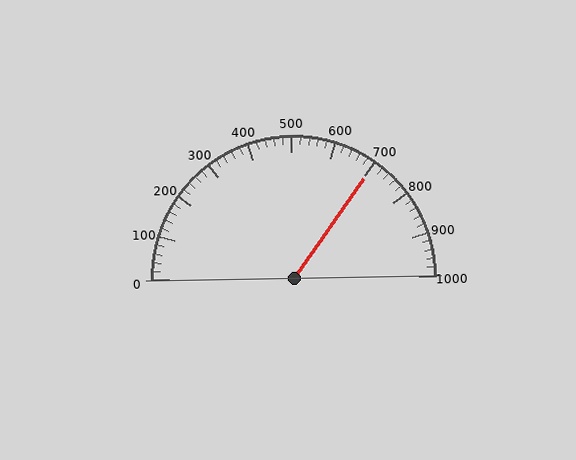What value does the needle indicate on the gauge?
The needle indicates approximately 700.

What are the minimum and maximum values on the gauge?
The gauge ranges from 0 to 1000.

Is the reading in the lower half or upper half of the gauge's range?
The reading is in the upper half of the range (0 to 1000).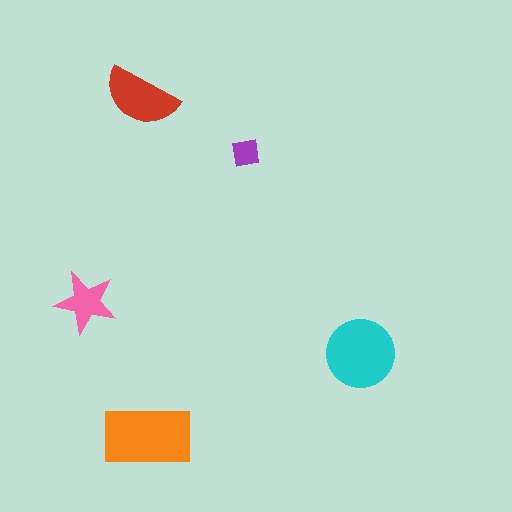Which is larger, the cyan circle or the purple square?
The cyan circle.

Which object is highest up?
The red semicircle is topmost.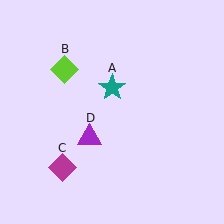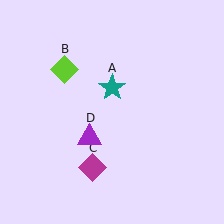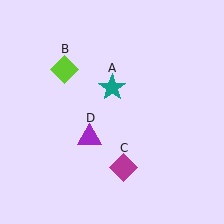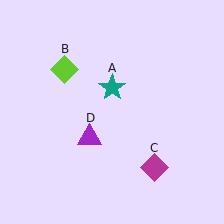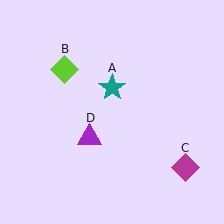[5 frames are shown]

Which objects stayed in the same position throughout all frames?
Teal star (object A) and lime diamond (object B) and purple triangle (object D) remained stationary.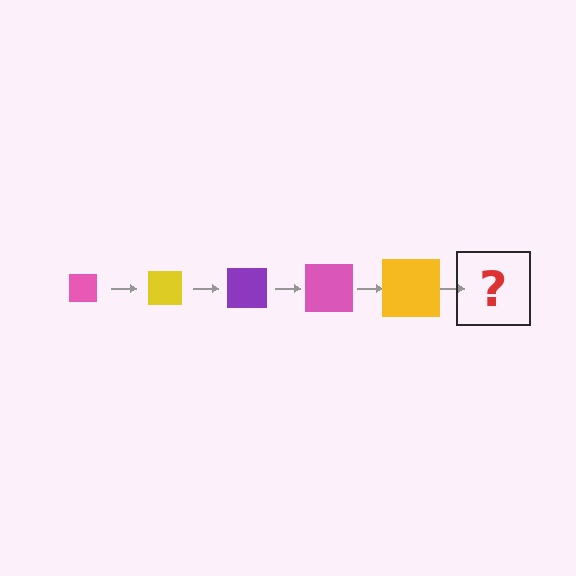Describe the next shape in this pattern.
It should be a purple square, larger than the previous one.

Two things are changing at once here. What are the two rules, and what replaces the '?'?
The two rules are that the square grows larger each step and the color cycles through pink, yellow, and purple. The '?' should be a purple square, larger than the previous one.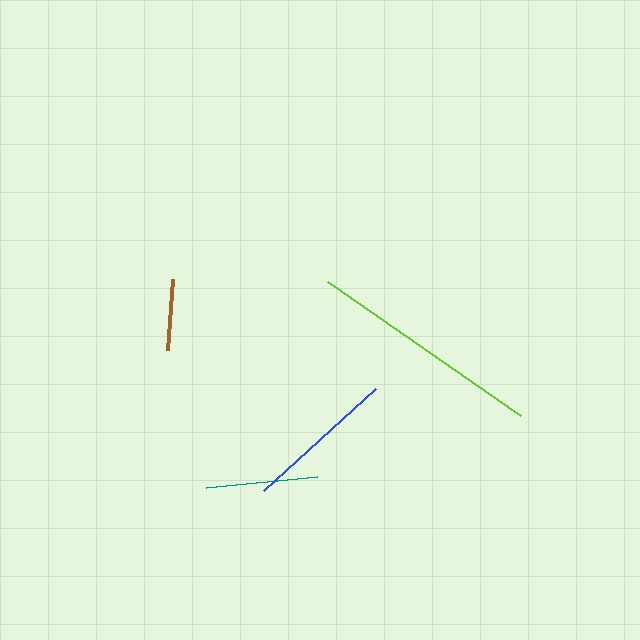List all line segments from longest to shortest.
From longest to shortest: lime, blue, teal, brown.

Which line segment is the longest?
The lime line is the longest at approximately 235 pixels.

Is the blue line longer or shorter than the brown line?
The blue line is longer than the brown line.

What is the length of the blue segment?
The blue segment is approximately 151 pixels long.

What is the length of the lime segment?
The lime segment is approximately 235 pixels long.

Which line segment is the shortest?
The brown line is the shortest at approximately 71 pixels.